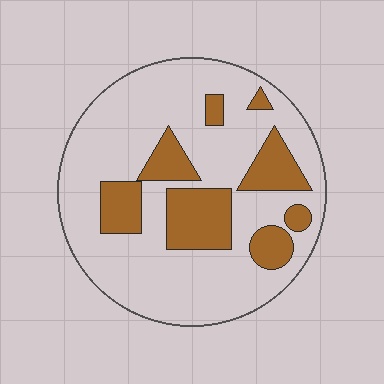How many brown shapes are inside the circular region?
8.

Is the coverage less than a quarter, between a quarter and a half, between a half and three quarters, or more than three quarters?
Less than a quarter.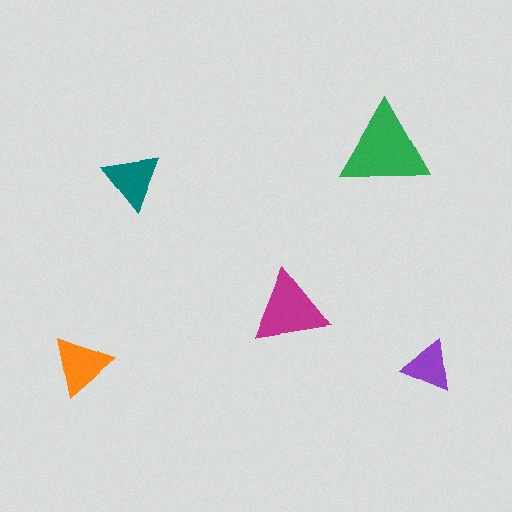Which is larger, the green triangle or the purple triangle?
The green one.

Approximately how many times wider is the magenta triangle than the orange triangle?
About 1.5 times wider.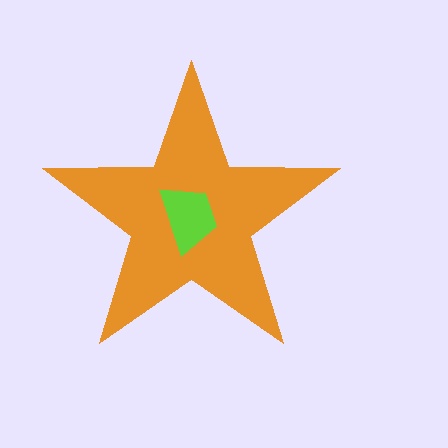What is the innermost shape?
The lime trapezoid.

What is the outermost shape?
The orange star.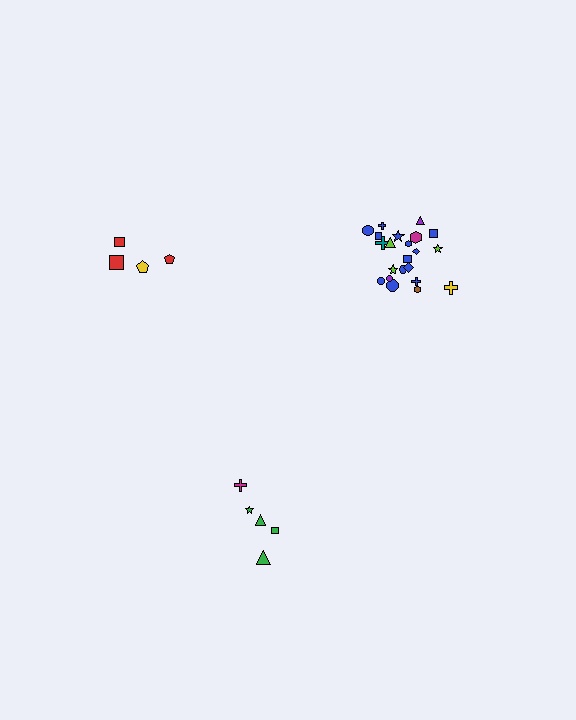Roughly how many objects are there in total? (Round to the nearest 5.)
Roughly 30 objects in total.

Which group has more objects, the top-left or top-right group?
The top-right group.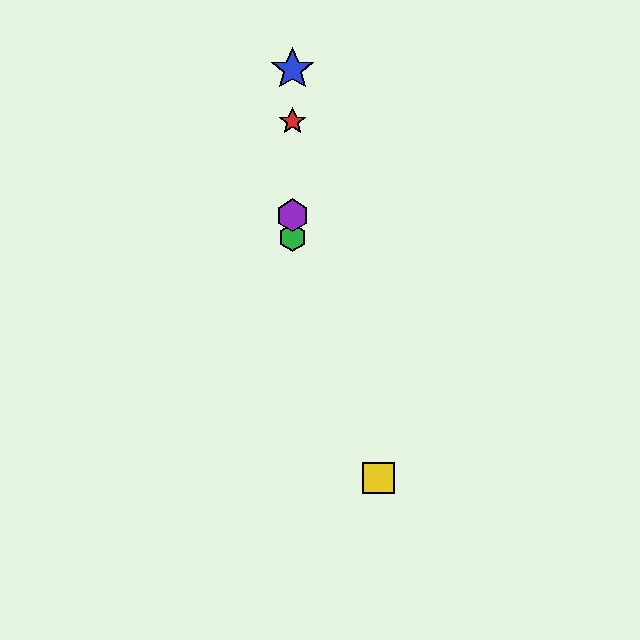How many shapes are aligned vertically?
4 shapes (the red star, the blue star, the green hexagon, the purple hexagon) are aligned vertically.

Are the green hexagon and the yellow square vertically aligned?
No, the green hexagon is at x≈292 and the yellow square is at x≈378.